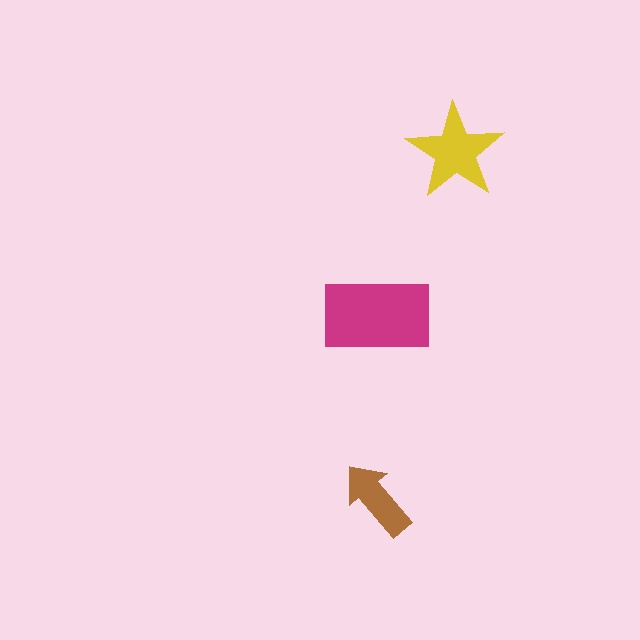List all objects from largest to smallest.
The magenta rectangle, the yellow star, the brown arrow.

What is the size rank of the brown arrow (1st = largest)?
3rd.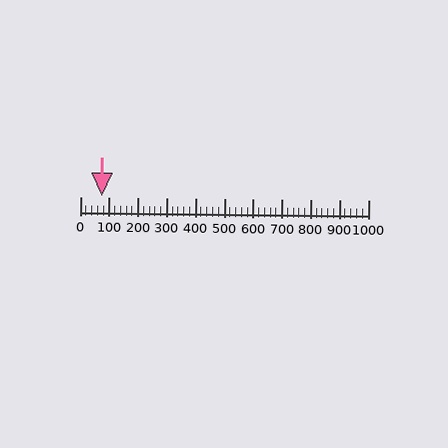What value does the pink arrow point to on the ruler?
The pink arrow points to approximately 73.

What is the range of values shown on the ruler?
The ruler shows values from 0 to 1000.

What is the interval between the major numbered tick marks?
The major tick marks are spaced 100 units apart.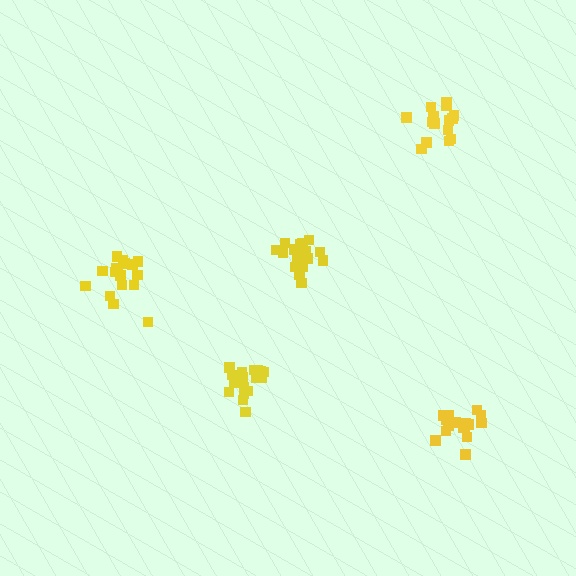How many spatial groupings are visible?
There are 5 spatial groupings.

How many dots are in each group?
Group 1: 18 dots, Group 2: 18 dots, Group 3: 18 dots, Group 4: 17 dots, Group 5: 15 dots (86 total).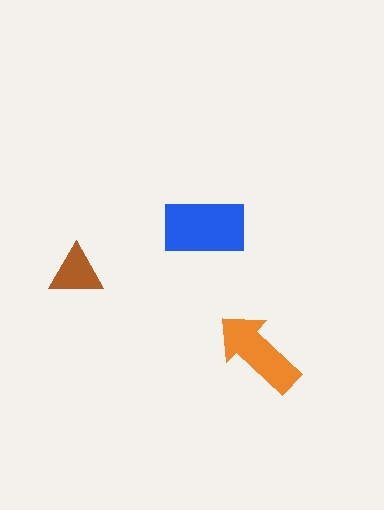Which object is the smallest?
The brown triangle.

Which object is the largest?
The blue rectangle.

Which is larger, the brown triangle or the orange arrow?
The orange arrow.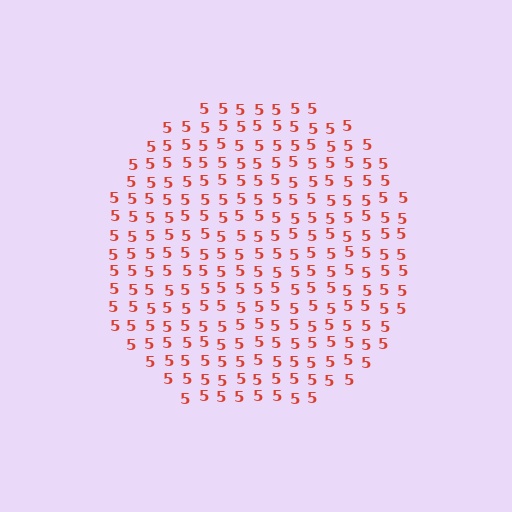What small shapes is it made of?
It is made of small digit 5's.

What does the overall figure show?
The overall figure shows a circle.